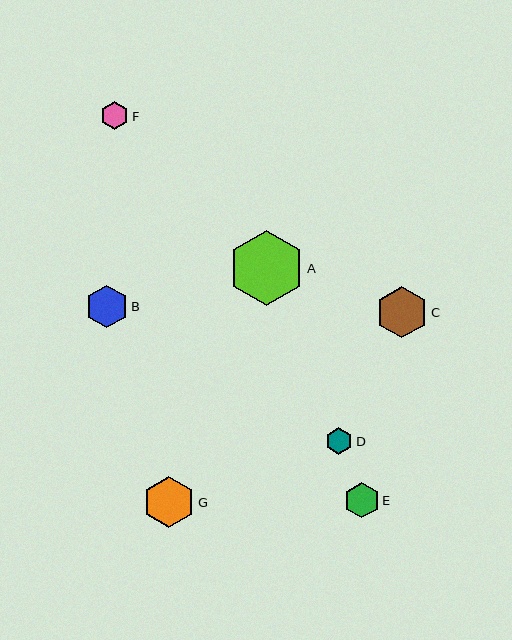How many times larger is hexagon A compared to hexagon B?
Hexagon A is approximately 1.8 times the size of hexagon B.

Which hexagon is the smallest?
Hexagon D is the smallest with a size of approximately 27 pixels.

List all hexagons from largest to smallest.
From largest to smallest: A, G, C, B, E, F, D.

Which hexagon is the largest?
Hexagon A is the largest with a size of approximately 75 pixels.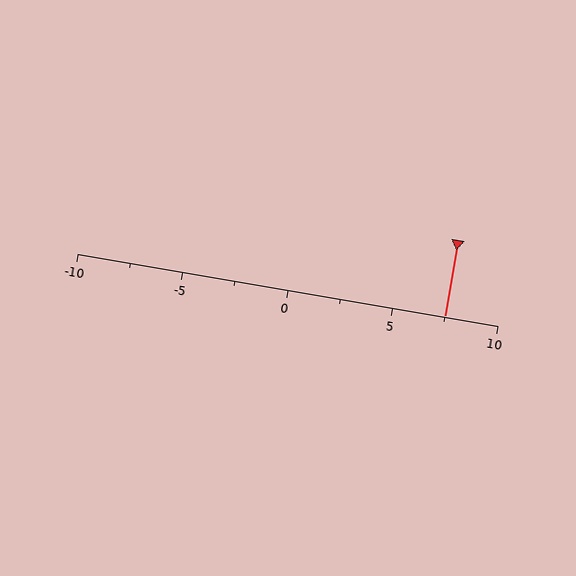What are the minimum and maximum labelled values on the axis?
The axis runs from -10 to 10.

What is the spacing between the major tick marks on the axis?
The major ticks are spaced 5 apart.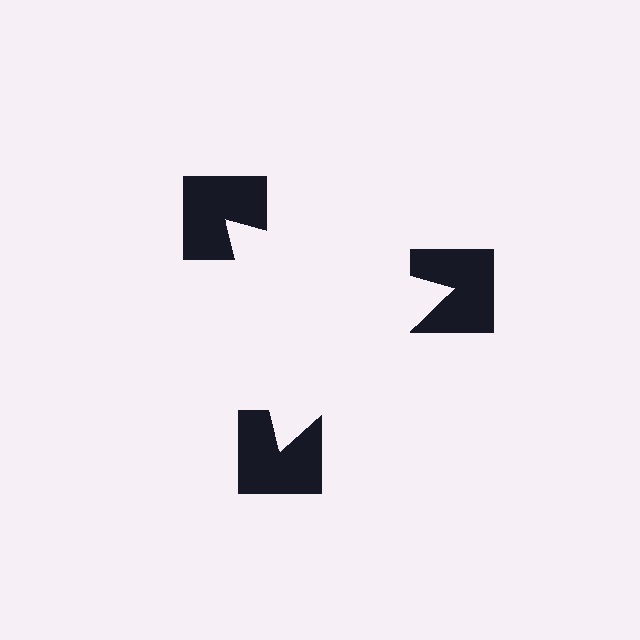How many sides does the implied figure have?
3 sides.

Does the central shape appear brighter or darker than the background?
It typically appears slightly brighter than the background, even though no actual brightness change is drawn.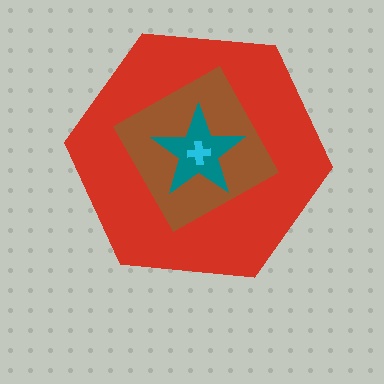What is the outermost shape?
The red hexagon.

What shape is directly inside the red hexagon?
The brown diamond.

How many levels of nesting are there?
4.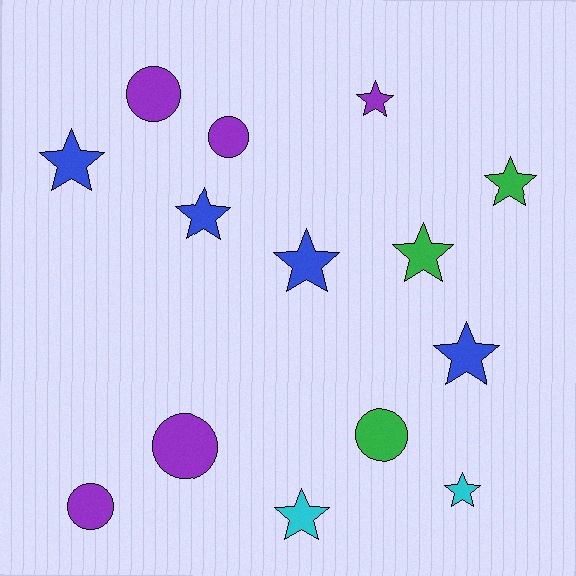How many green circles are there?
There is 1 green circle.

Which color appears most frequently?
Purple, with 5 objects.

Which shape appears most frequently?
Star, with 9 objects.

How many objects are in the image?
There are 14 objects.